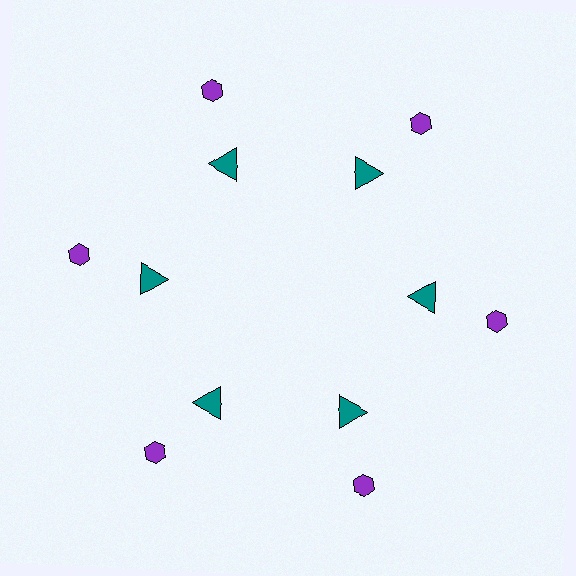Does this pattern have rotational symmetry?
Yes, this pattern has 6-fold rotational symmetry. It looks the same after rotating 60 degrees around the center.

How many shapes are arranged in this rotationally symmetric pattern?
There are 12 shapes, arranged in 6 groups of 2.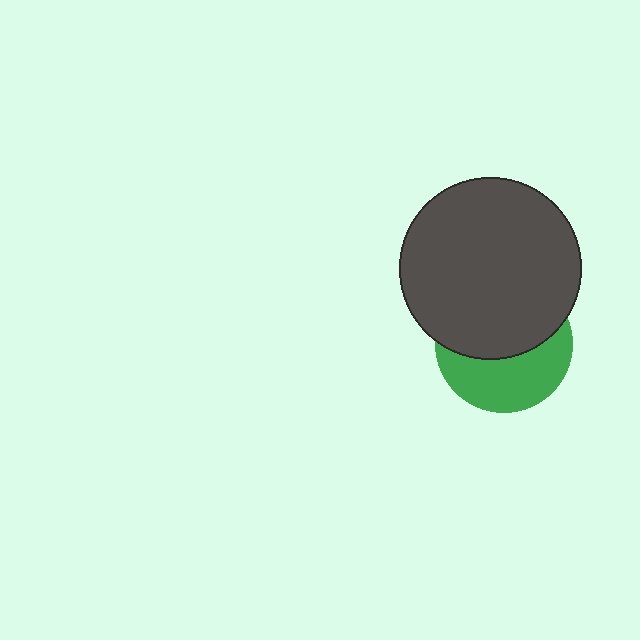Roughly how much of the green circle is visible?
About half of it is visible (roughly 45%).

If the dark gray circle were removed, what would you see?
You would see the complete green circle.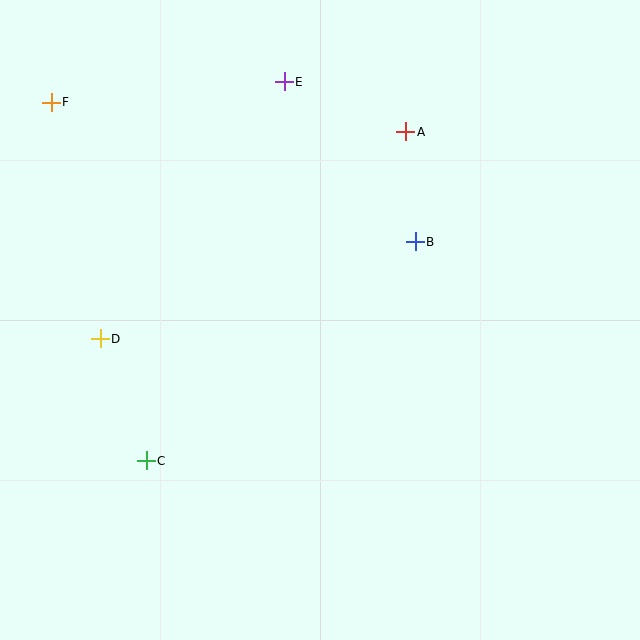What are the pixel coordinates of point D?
Point D is at (100, 339).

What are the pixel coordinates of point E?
Point E is at (284, 82).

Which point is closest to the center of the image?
Point B at (415, 242) is closest to the center.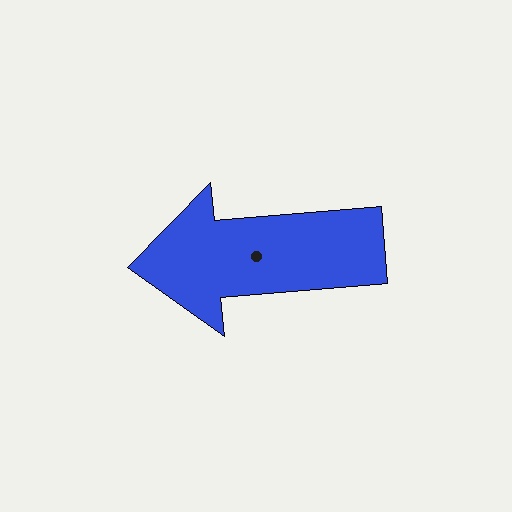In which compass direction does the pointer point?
West.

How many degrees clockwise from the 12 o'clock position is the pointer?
Approximately 265 degrees.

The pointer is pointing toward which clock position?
Roughly 9 o'clock.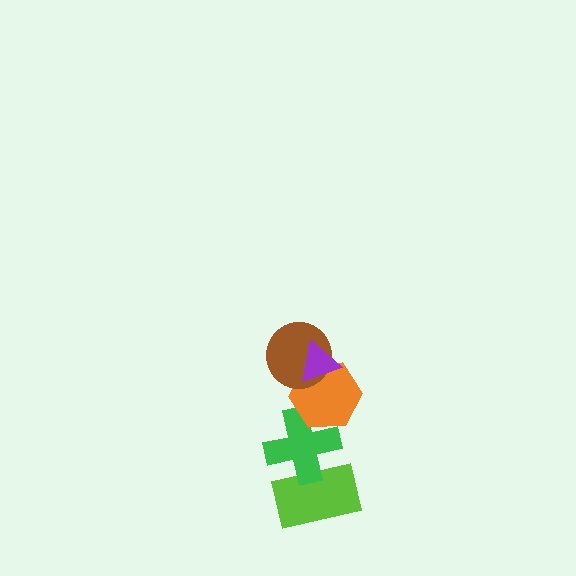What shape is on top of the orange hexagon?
The brown circle is on top of the orange hexagon.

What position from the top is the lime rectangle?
The lime rectangle is 5th from the top.